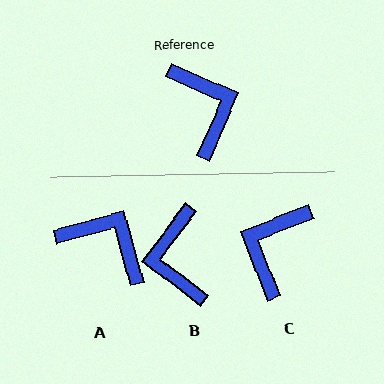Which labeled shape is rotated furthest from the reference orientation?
B, about 166 degrees away.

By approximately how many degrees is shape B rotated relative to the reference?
Approximately 166 degrees counter-clockwise.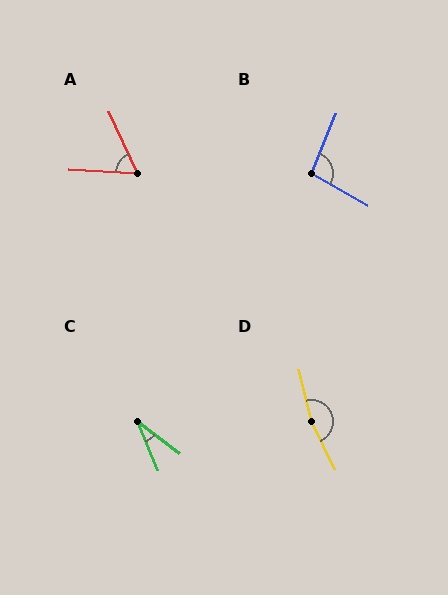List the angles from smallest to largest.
C (31°), A (62°), B (98°), D (168°).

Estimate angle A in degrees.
Approximately 62 degrees.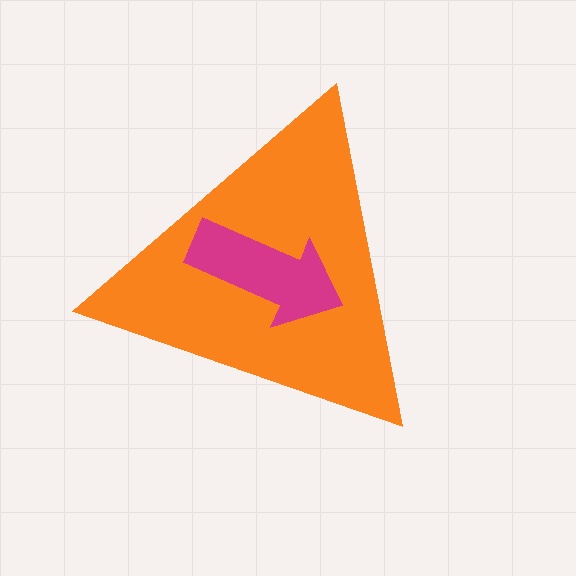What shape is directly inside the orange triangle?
The magenta arrow.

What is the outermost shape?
The orange triangle.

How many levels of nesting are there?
2.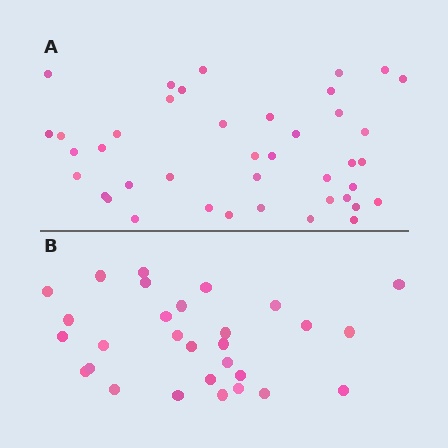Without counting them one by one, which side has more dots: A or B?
Region A (the top region) has more dots.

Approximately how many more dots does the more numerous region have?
Region A has roughly 12 or so more dots than region B.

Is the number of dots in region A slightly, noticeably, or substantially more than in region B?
Region A has noticeably more, but not dramatically so. The ratio is roughly 1.4 to 1.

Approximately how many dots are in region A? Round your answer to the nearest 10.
About 40 dots. (The exact count is 41, which rounds to 40.)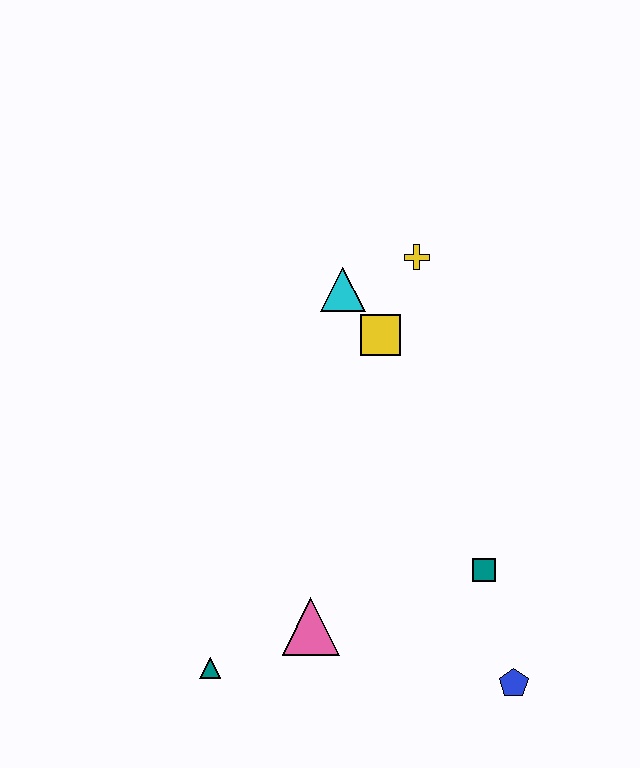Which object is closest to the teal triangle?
The pink triangle is closest to the teal triangle.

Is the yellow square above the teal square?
Yes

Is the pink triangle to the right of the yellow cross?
No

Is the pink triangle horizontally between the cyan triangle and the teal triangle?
Yes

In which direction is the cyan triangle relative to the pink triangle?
The cyan triangle is above the pink triangle.